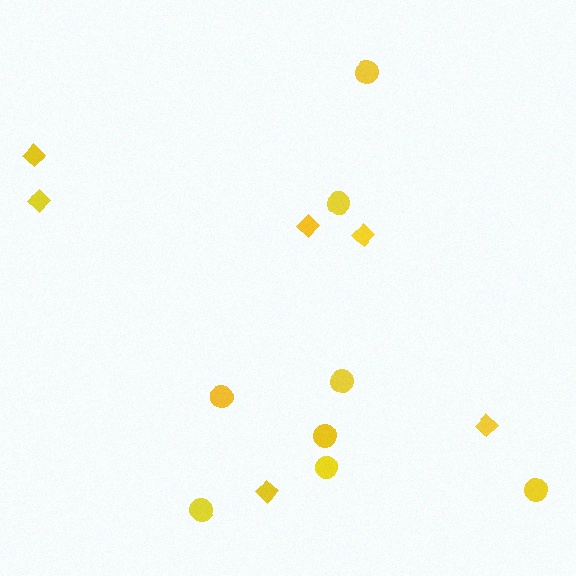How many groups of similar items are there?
There are 2 groups: one group of diamonds (6) and one group of circles (8).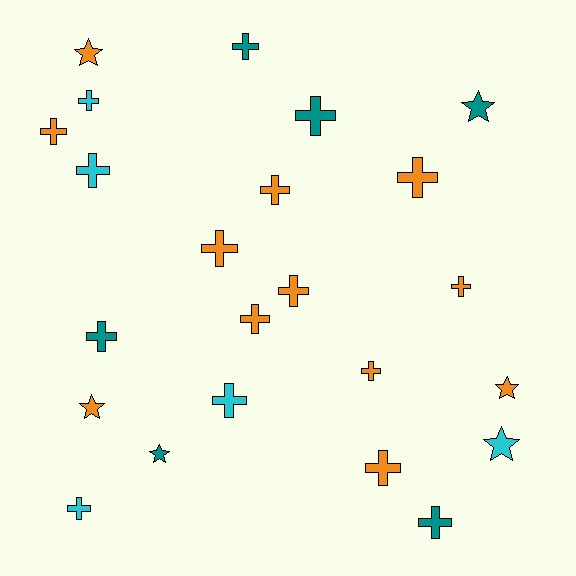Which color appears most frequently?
Orange, with 12 objects.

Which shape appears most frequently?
Cross, with 17 objects.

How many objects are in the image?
There are 23 objects.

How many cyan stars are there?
There is 1 cyan star.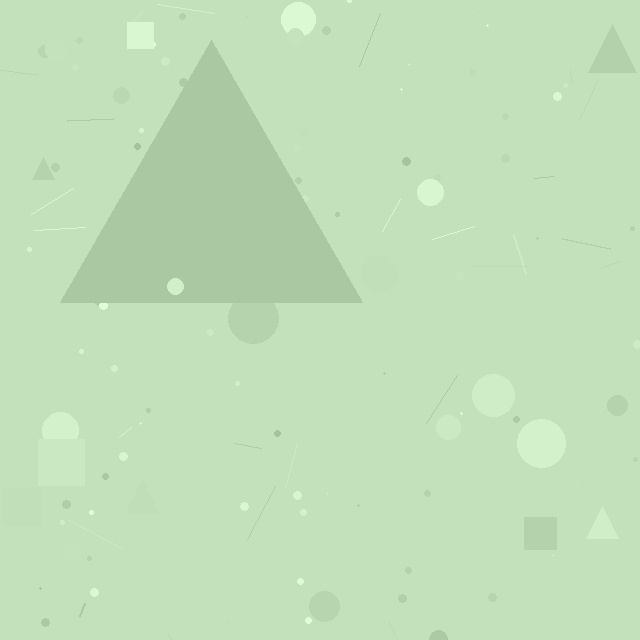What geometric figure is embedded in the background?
A triangle is embedded in the background.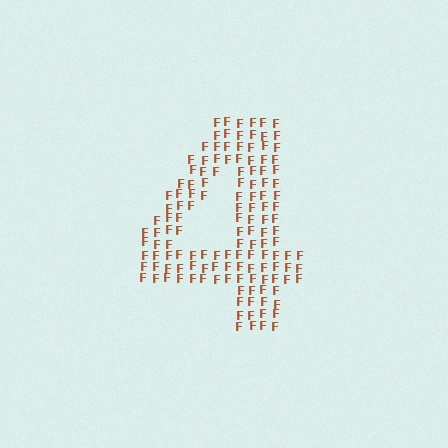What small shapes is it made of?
It is made of small letter F's.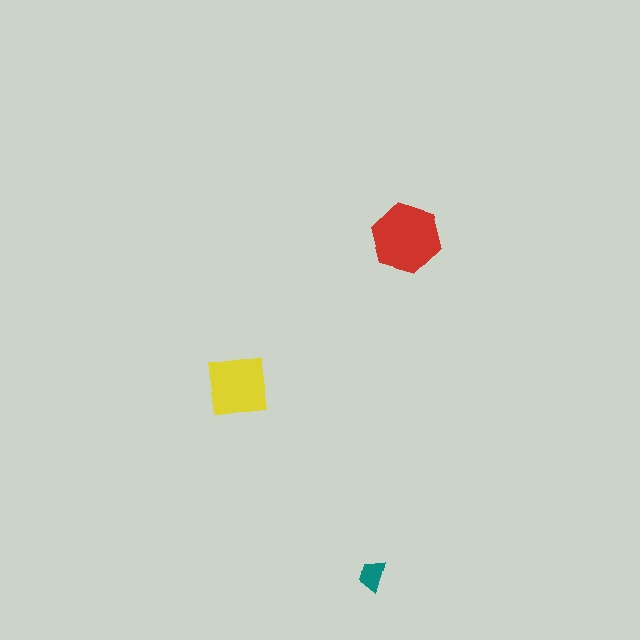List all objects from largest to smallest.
The red hexagon, the yellow square, the teal trapezoid.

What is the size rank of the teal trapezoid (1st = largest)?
3rd.